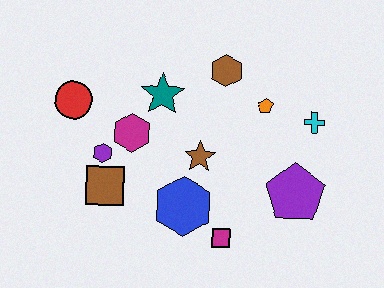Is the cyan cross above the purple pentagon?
Yes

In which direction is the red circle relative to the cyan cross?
The red circle is to the left of the cyan cross.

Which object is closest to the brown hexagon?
The orange pentagon is closest to the brown hexagon.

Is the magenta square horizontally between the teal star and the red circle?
No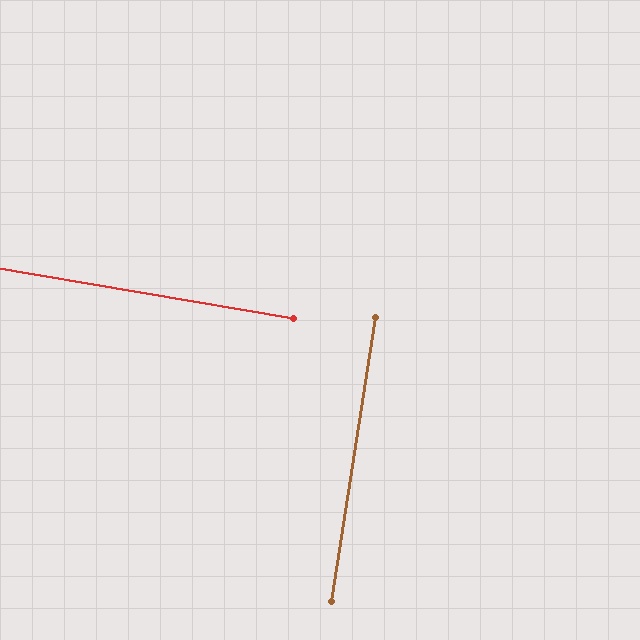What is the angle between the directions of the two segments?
Approximately 89 degrees.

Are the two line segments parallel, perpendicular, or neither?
Perpendicular — they meet at approximately 89°.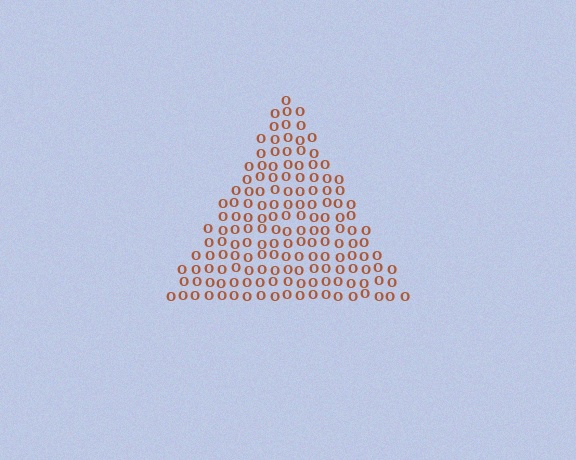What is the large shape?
The large shape is a triangle.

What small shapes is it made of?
It is made of small letter O's.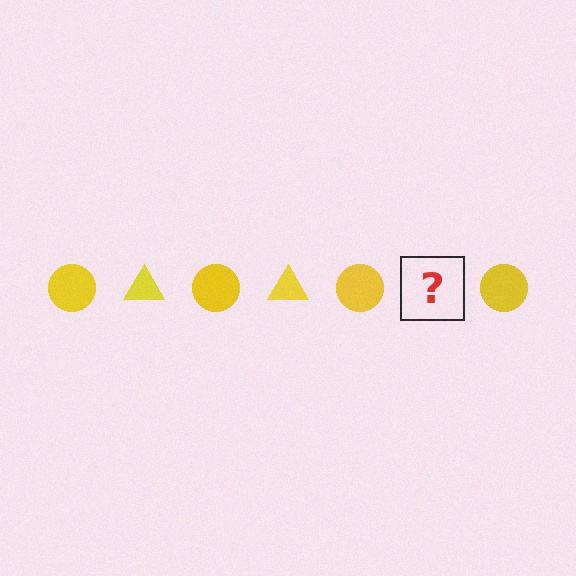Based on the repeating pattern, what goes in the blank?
The blank should be a yellow triangle.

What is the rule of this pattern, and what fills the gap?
The rule is that the pattern cycles through circle, triangle shapes in yellow. The gap should be filled with a yellow triangle.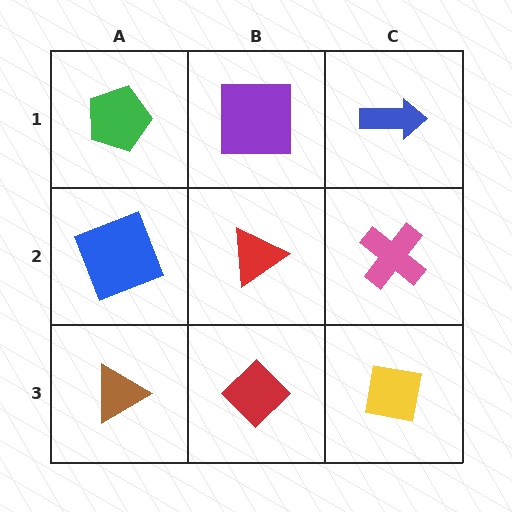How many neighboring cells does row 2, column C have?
3.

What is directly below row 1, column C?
A pink cross.